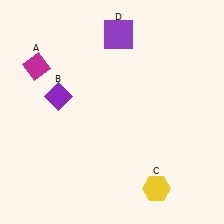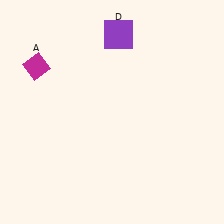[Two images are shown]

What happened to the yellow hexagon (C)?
The yellow hexagon (C) was removed in Image 2. It was in the bottom-right area of Image 1.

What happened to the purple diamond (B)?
The purple diamond (B) was removed in Image 2. It was in the top-left area of Image 1.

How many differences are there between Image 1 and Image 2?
There are 2 differences between the two images.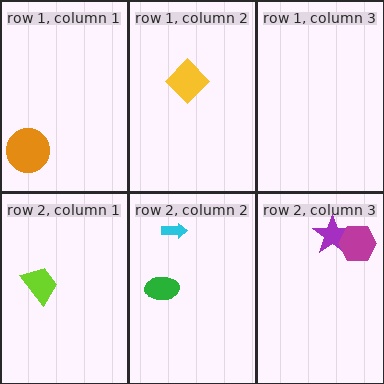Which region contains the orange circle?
The row 1, column 1 region.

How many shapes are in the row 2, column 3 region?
2.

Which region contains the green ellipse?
The row 2, column 2 region.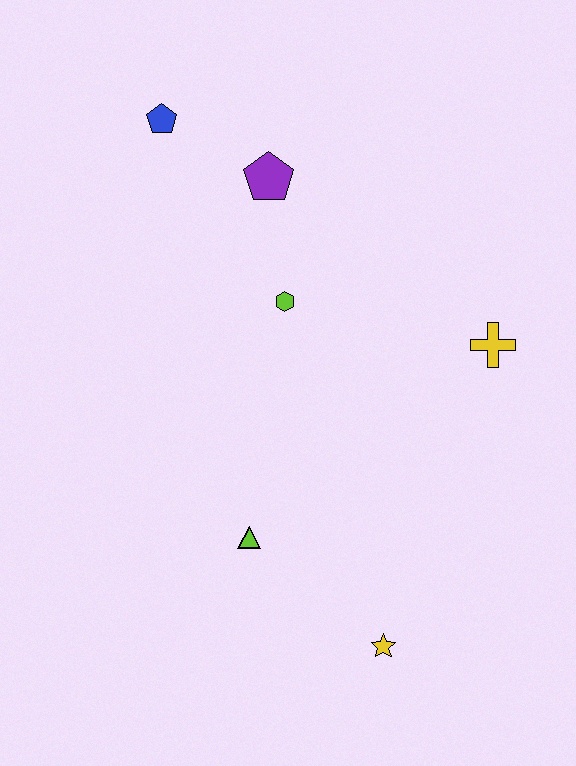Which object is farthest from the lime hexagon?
The yellow star is farthest from the lime hexagon.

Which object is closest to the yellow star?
The lime triangle is closest to the yellow star.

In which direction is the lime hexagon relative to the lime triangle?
The lime hexagon is above the lime triangle.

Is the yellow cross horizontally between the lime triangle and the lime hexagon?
No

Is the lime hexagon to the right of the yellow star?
No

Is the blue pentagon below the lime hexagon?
No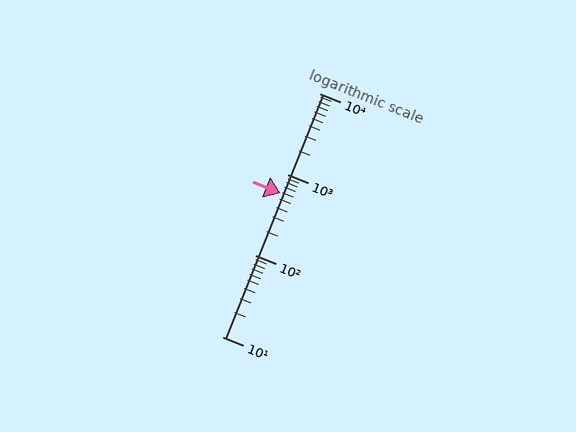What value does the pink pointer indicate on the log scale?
The pointer indicates approximately 590.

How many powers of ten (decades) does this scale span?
The scale spans 3 decades, from 10 to 10000.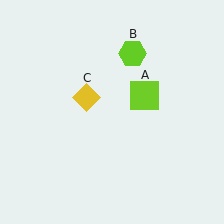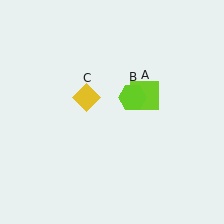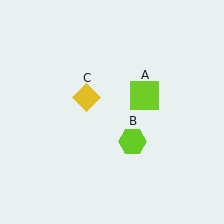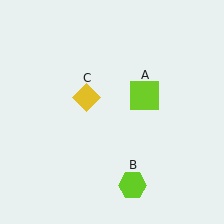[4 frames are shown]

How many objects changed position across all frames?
1 object changed position: lime hexagon (object B).